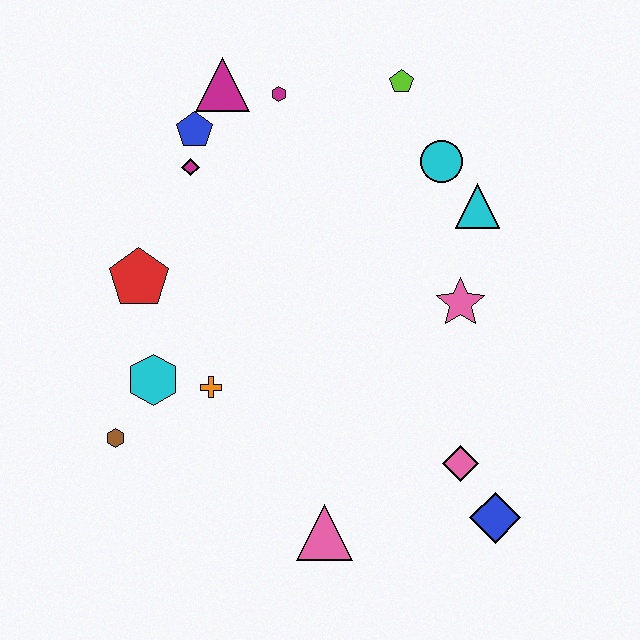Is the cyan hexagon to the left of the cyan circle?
Yes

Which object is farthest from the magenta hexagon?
The blue diamond is farthest from the magenta hexagon.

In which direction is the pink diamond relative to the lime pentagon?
The pink diamond is below the lime pentagon.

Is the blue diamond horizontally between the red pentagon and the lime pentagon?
No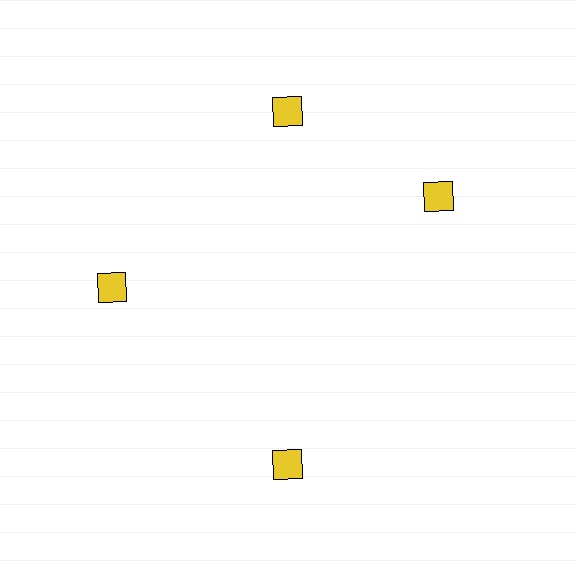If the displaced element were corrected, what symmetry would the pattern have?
It would have 4-fold rotational symmetry — the pattern would map onto itself every 90 degrees.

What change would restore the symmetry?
The symmetry would be restored by rotating it back into even spacing with its neighbors so that all 4 squares sit at equal angles and equal distance from the center.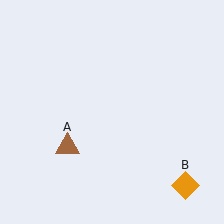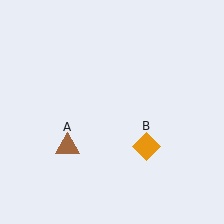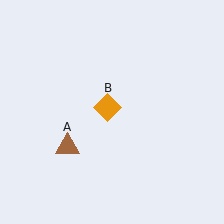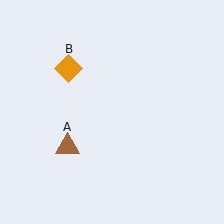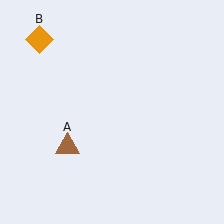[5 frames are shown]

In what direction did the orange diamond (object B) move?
The orange diamond (object B) moved up and to the left.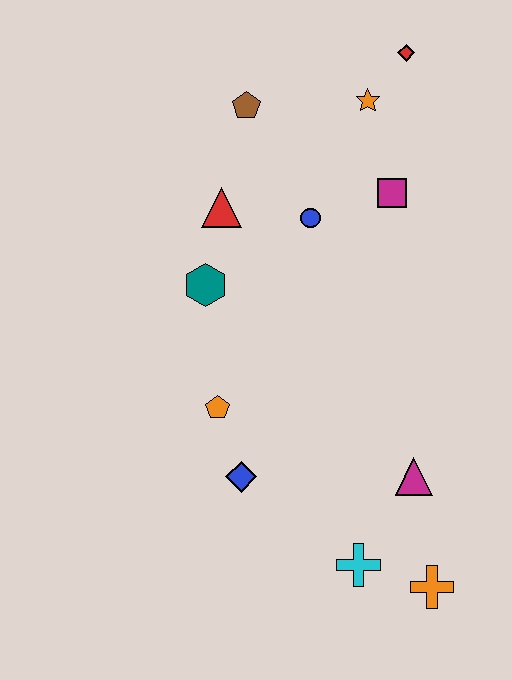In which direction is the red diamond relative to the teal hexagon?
The red diamond is above the teal hexagon.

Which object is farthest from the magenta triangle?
The red diamond is farthest from the magenta triangle.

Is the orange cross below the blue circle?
Yes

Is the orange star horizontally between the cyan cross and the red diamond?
Yes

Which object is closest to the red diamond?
The orange star is closest to the red diamond.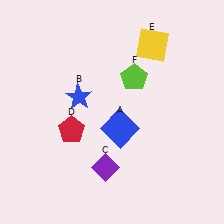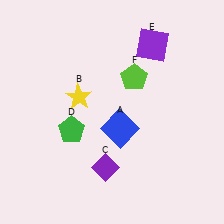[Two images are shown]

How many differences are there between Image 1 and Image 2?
There are 3 differences between the two images.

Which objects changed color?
B changed from blue to yellow. D changed from red to green. E changed from yellow to purple.